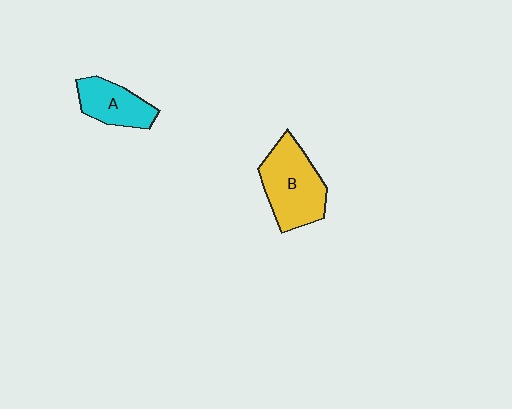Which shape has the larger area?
Shape B (yellow).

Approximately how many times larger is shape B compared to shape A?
Approximately 1.6 times.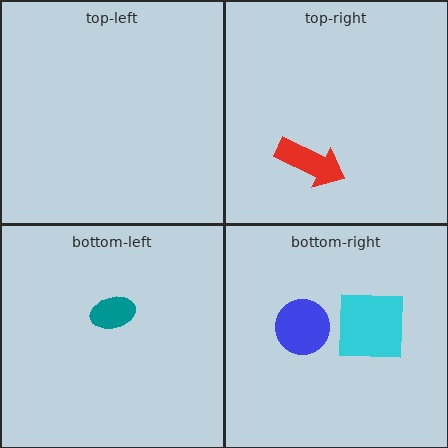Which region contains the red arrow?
The top-right region.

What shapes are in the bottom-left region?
The teal ellipse.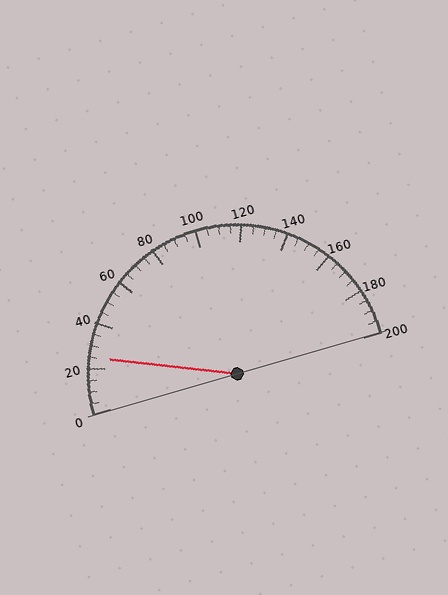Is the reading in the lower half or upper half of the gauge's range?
The reading is in the lower half of the range (0 to 200).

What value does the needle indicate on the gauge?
The needle indicates approximately 25.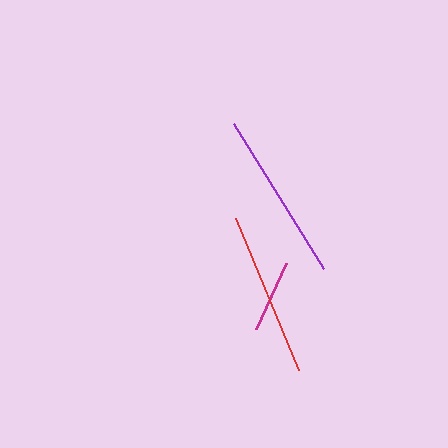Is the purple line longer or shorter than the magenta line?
The purple line is longer than the magenta line.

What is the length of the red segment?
The red segment is approximately 165 pixels long.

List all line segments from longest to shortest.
From longest to shortest: purple, red, magenta.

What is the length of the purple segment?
The purple segment is approximately 171 pixels long.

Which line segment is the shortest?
The magenta line is the shortest at approximately 73 pixels.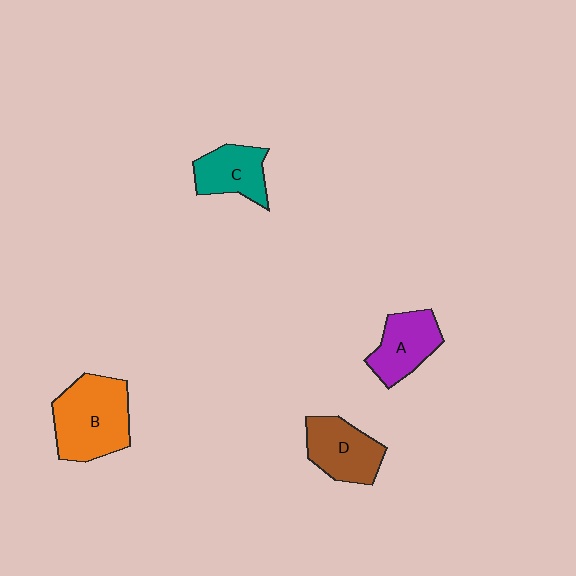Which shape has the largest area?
Shape B (orange).